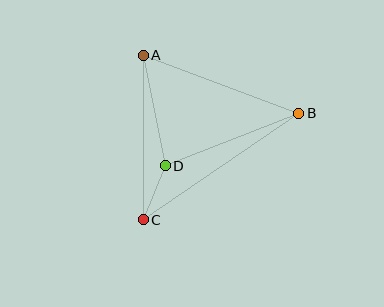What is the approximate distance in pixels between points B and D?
The distance between B and D is approximately 143 pixels.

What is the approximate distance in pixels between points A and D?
The distance between A and D is approximately 113 pixels.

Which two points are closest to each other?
Points C and D are closest to each other.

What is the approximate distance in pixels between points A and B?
The distance between A and B is approximately 166 pixels.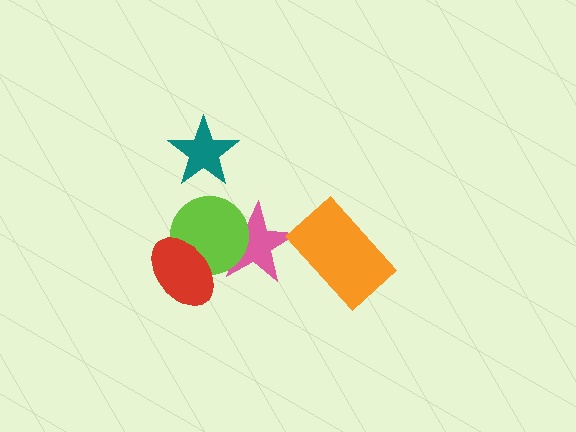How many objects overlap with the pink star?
1 object overlaps with the pink star.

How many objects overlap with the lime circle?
2 objects overlap with the lime circle.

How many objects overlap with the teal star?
0 objects overlap with the teal star.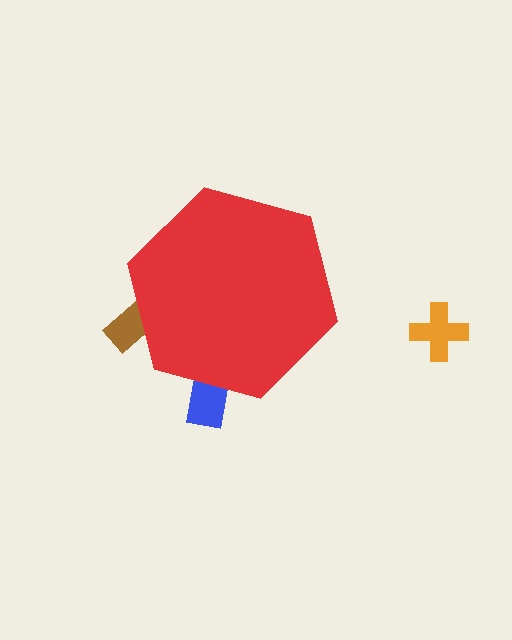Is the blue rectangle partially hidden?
Yes, the blue rectangle is partially hidden behind the red hexagon.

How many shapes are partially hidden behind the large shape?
2 shapes are partially hidden.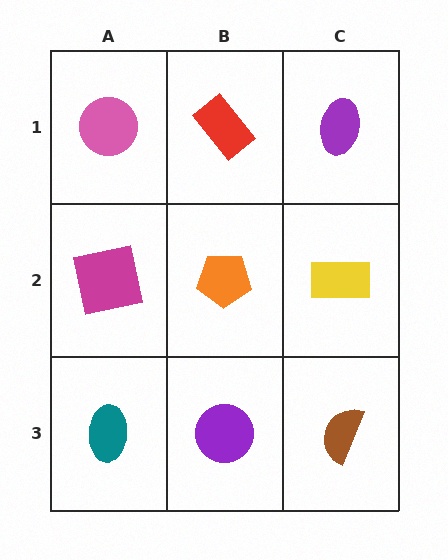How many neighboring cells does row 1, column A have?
2.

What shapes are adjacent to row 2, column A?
A pink circle (row 1, column A), a teal ellipse (row 3, column A), an orange pentagon (row 2, column B).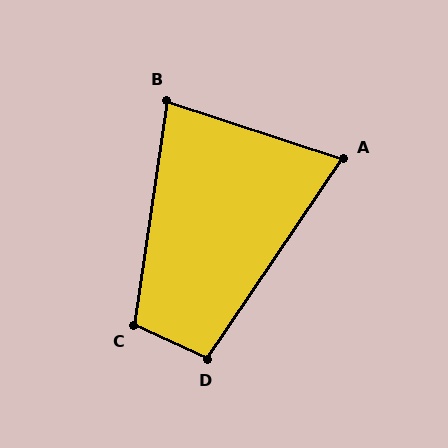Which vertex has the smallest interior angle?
A, at approximately 74 degrees.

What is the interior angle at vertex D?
Approximately 100 degrees (obtuse).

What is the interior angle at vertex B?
Approximately 80 degrees (acute).